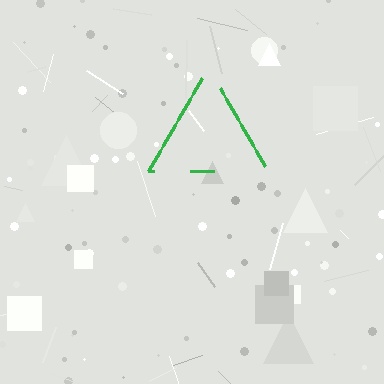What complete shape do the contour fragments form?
The contour fragments form a triangle.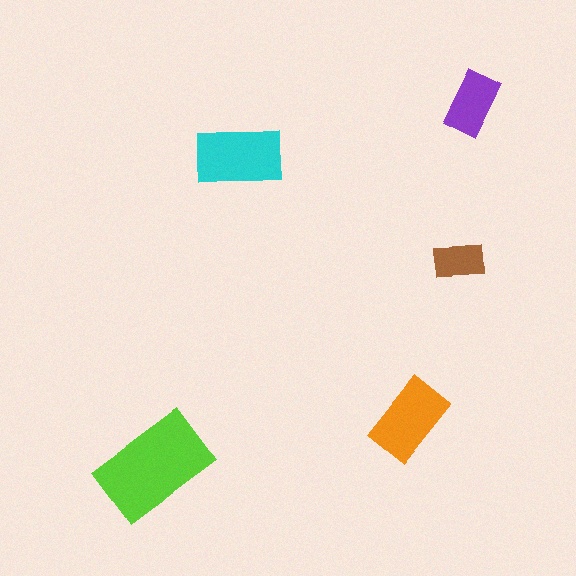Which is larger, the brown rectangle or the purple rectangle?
The purple one.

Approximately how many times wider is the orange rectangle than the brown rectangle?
About 1.5 times wider.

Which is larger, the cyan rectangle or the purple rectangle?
The cyan one.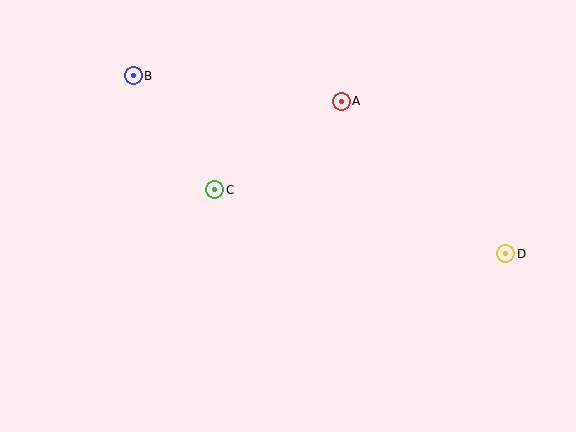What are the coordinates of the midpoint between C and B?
The midpoint between C and B is at (174, 133).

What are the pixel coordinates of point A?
Point A is at (341, 101).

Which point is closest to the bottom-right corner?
Point D is closest to the bottom-right corner.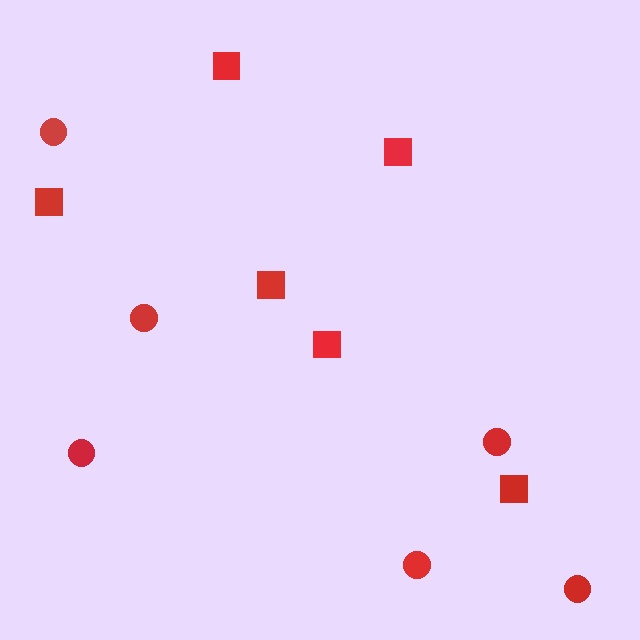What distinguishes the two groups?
There are 2 groups: one group of circles (6) and one group of squares (6).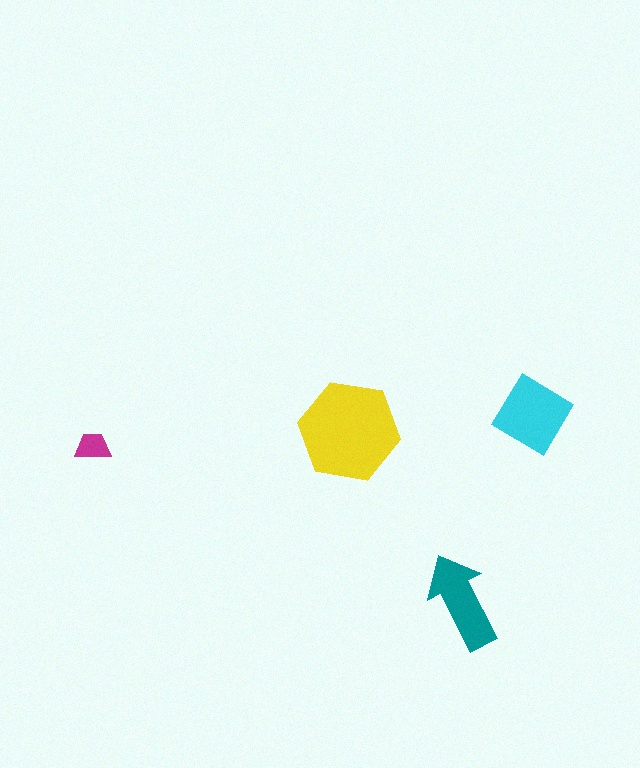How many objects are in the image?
There are 4 objects in the image.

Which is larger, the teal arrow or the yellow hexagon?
The yellow hexagon.